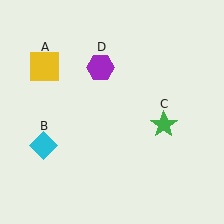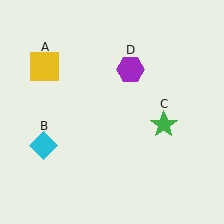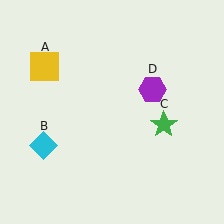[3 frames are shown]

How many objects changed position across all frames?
1 object changed position: purple hexagon (object D).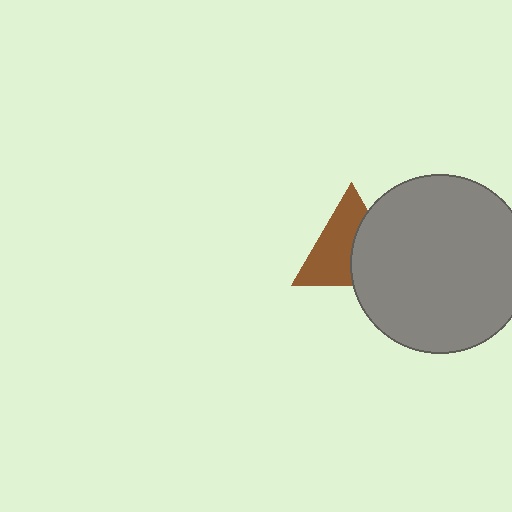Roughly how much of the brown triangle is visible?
About half of it is visible (roughly 57%).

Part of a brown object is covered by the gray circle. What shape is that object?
It is a triangle.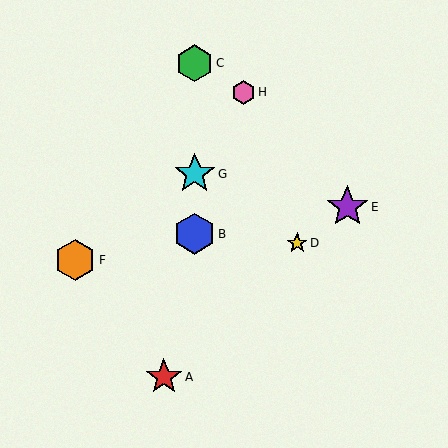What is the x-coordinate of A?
Object A is at x≈164.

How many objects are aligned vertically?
3 objects (B, C, G) are aligned vertically.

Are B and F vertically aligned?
No, B is at x≈195 and F is at x≈75.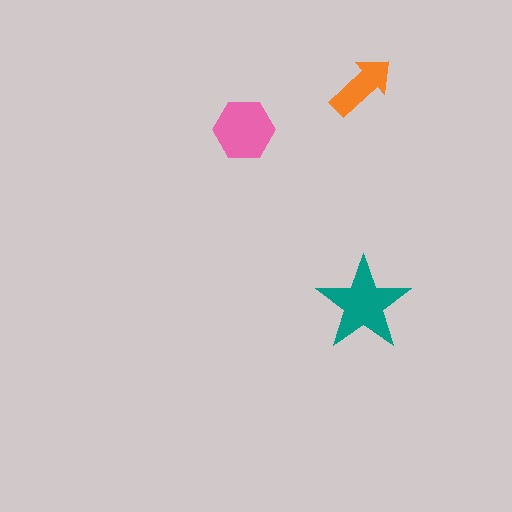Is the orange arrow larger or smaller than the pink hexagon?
Smaller.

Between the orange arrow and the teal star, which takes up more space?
The teal star.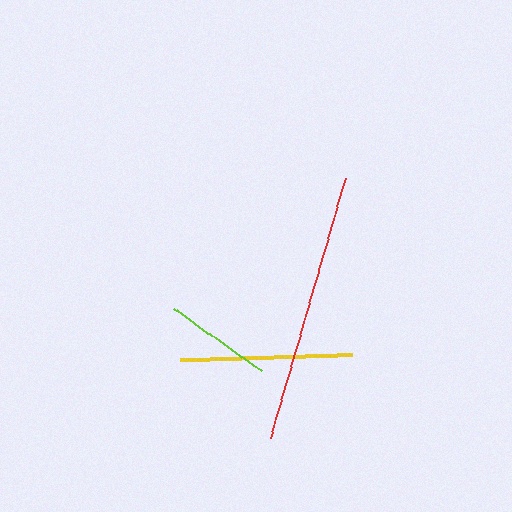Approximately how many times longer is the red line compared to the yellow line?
The red line is approximately 1.6 times the length of the yellow line.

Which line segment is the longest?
The red line is the longest at approximately 270 pixels.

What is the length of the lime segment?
The lime segment is approximately 107 pixels long.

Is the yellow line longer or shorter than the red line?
The red line is longer than the yellow line.